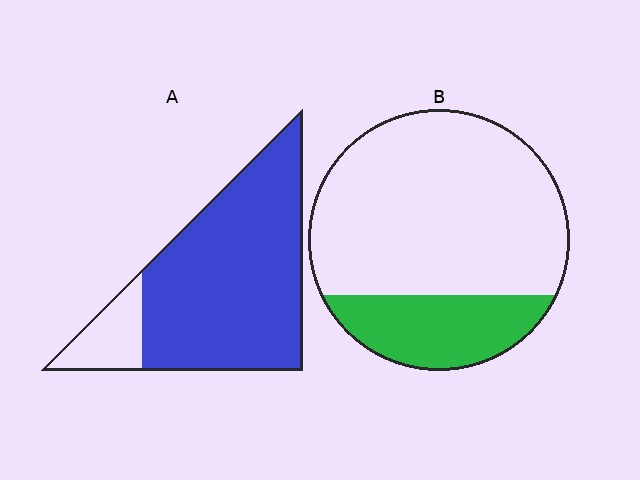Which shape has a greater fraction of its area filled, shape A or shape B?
Shape A.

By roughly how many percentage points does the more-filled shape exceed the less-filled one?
By roughly 60 percentage points (A over B).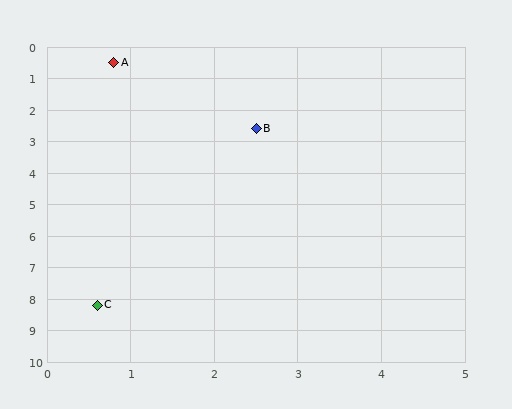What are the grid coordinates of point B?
Point B is at approximately (2.5, 2.6).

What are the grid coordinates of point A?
Point A is at approximately (0.8, 0.5).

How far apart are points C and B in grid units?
Points C and B are about 5.9 grid units apart.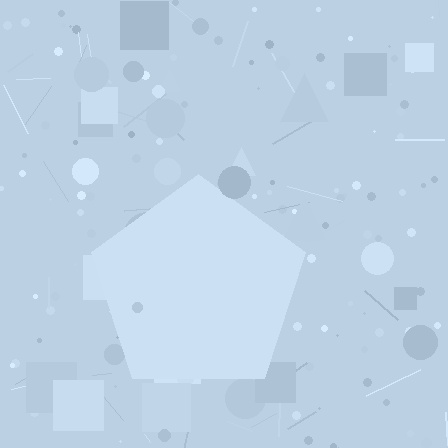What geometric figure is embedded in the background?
A pentagon is embedded in the background.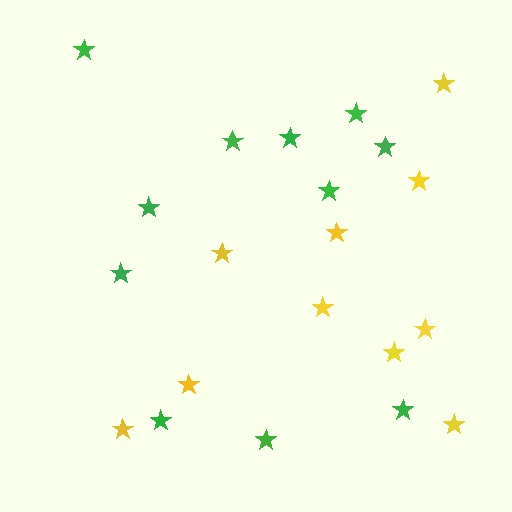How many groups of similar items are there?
There are 2 groups: one group of green stars (11) and one group of yellow stars (10).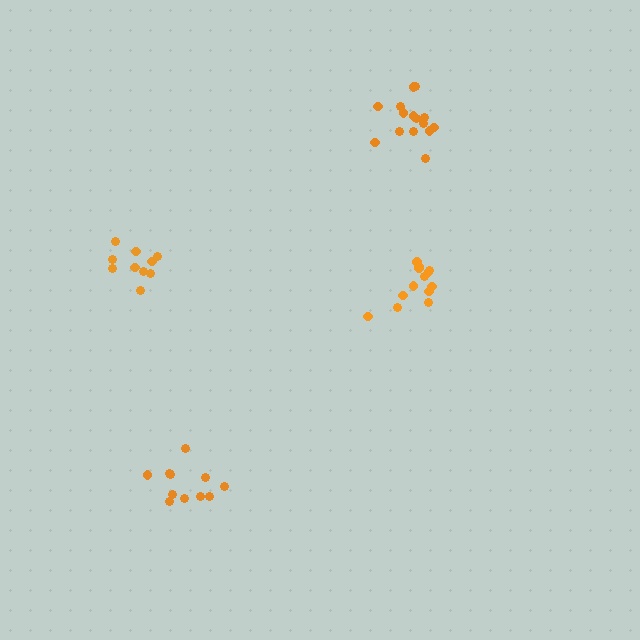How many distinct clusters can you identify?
There are 4 distinct clusters.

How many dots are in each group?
Group 1: 11 dots, Group 2: 13 dots, Group 3: 15 dots, Group 4: 10 dots (49 total).